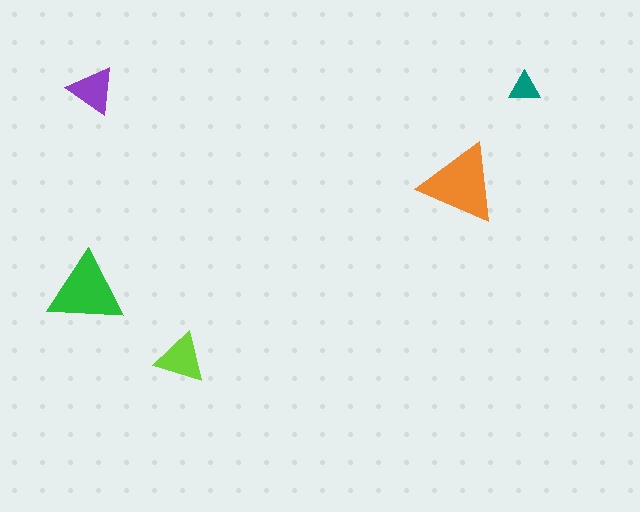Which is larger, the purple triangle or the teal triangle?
The purple one.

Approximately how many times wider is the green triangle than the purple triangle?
About 1.5 times wider.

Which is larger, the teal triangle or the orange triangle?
The orange one.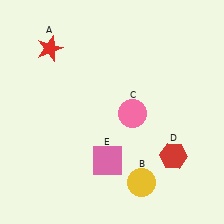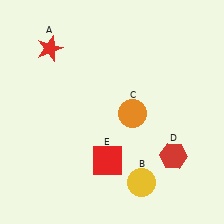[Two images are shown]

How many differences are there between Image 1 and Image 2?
There are 2 differences between the two images.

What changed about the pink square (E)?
In Image 1, E is pink. In Image 2, it changed to red.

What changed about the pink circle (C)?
In Image 1, C is pink. In Image 2, it changed to orange.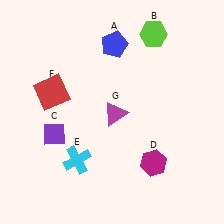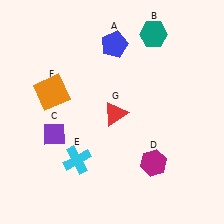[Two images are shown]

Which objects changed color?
B changed from lime to teal. F changed from red to orange. G changed from magenta to red.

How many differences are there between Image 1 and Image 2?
There are 3 differences between the two images.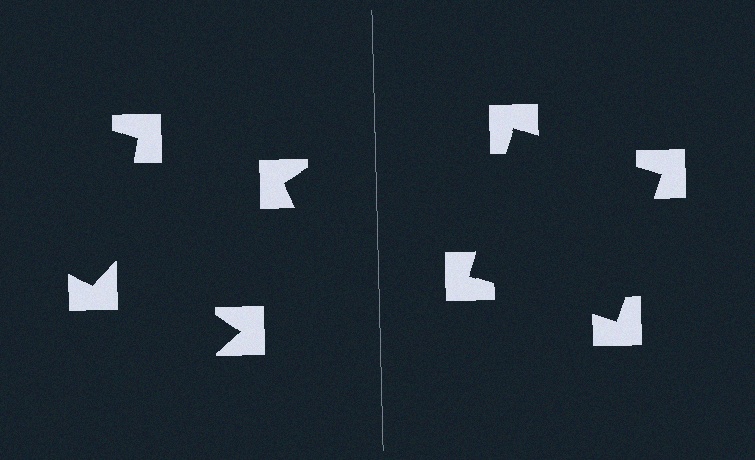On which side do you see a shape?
An illusory square appears on the right side. On the left side the wedge cuts are rotated, so no coherent shape forms.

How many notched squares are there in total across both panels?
8 — 4 on each side.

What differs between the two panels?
The notched squares are positioned identically on both sides; only the wedge orientations differ. On the right they align to a square; on the left they are misaligned.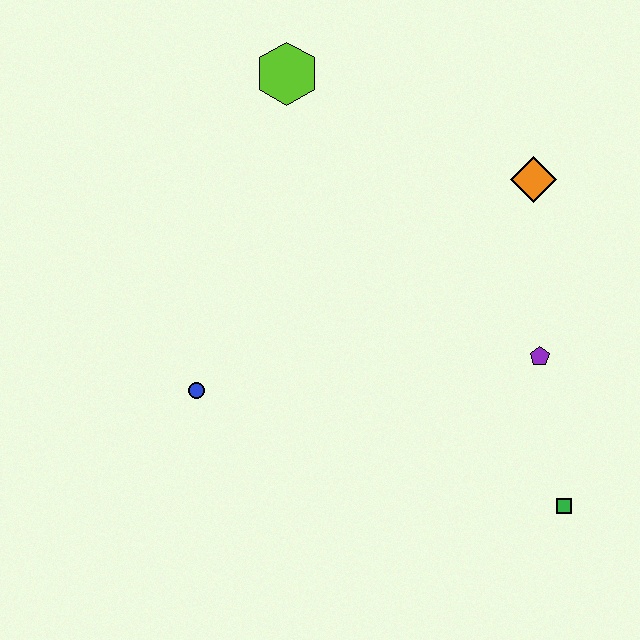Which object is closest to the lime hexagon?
The orange diamond is closest to the lime hexagon.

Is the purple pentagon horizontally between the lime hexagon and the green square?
Yes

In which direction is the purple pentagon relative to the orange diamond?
The purple pentagon is below the orange diamond.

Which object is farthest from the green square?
The lime hexagon is farthest from the green square.